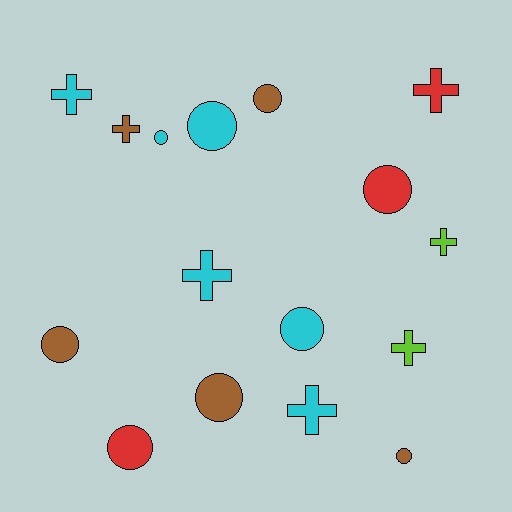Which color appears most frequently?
Cyan, with 6 objects.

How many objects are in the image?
There are 16 objects.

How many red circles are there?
There are 2 red circles.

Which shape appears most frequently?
Circle, with 9 objects.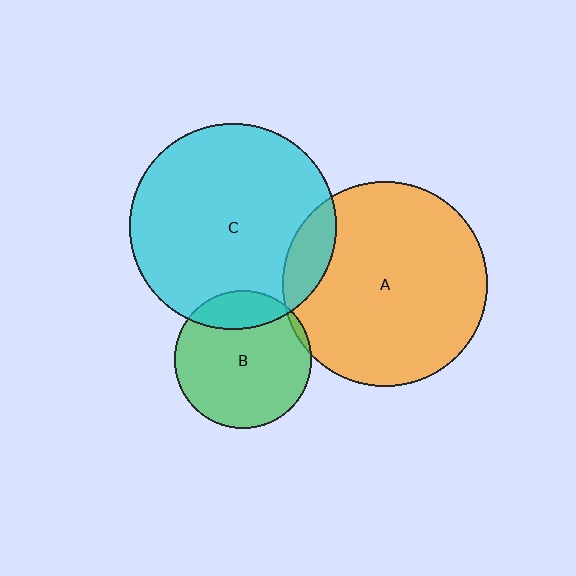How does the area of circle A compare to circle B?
Approximately 2.2 times.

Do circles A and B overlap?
Yes.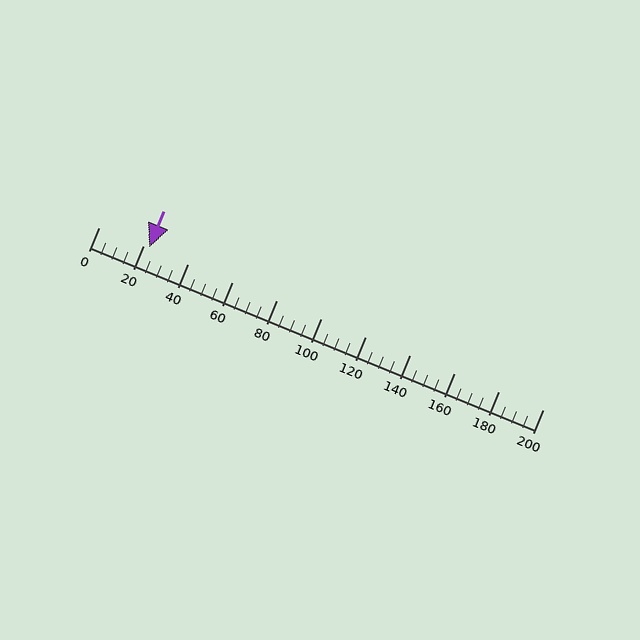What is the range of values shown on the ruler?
The ruler shows values from 0 to 200.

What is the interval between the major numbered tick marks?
The major tick marks are spaced 20 units apart.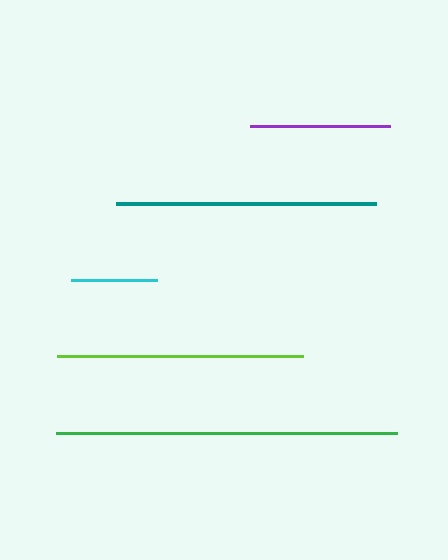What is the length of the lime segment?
The lime segment is approximately 246 pixels long.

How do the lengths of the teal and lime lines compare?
The teal and lime lines are approximately the same length.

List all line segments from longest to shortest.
From longest to shortest: green, teal, lime, purple, cyan.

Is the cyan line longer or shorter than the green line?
The green line is longer than the cyan line.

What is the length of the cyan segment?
The cyan segment is approximately 86 pixels long.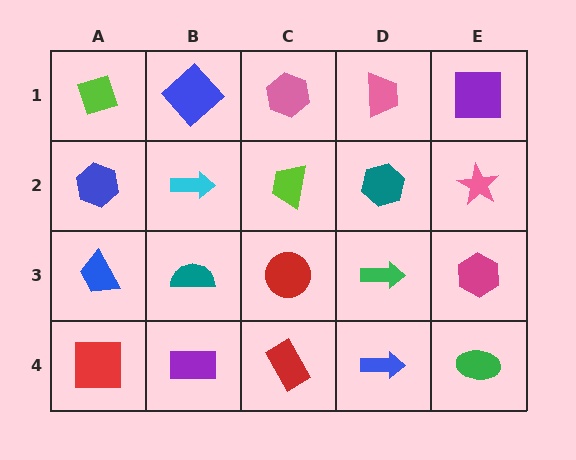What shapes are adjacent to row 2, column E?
A purple square (row 1, column E), a magenta hexagon (row 3, column E), a teal hexagon (row 2, column D).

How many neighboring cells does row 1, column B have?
3.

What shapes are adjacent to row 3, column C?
A lime trapezoid (row 2, column C), a red rectangle (row 4, column C), a teal semicircle (row 3, column B), a green arrow (row 3, column D).